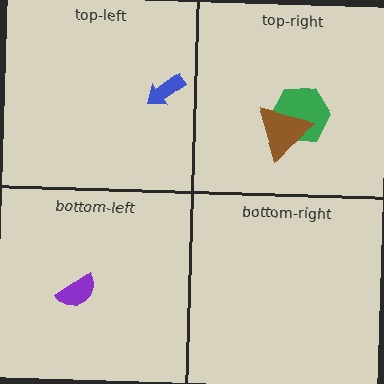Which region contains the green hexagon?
The top-right region.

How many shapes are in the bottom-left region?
1.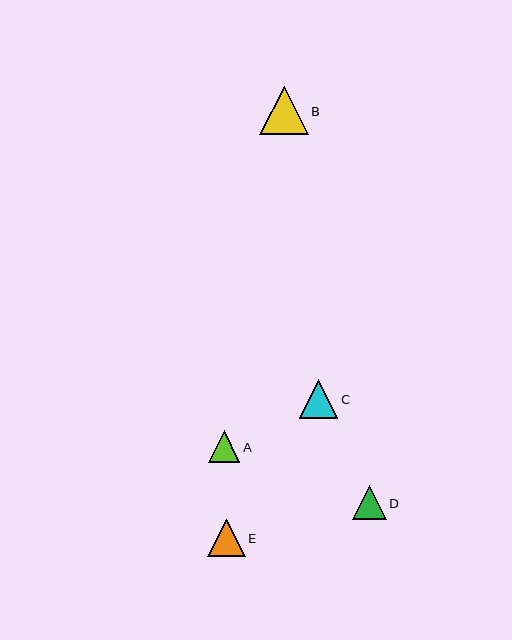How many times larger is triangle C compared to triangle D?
Triangle C is approximately 1.2 times the size of triangle D.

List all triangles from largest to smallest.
From largest to smallest: B, C, E, D, A.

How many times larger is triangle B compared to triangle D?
Triangle B is approximately 1.4 times the size of triangle D.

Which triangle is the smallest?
Triangle A is the smallest with a size of approximately 32 pixels.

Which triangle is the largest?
Triangle B is the largest with a size of approximately 48 pixels.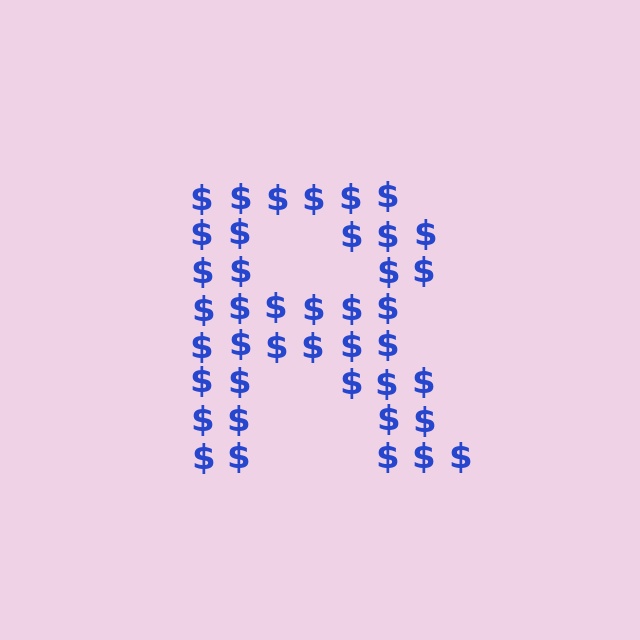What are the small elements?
The small elements are dollar signs.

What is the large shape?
The large shape is the letter R.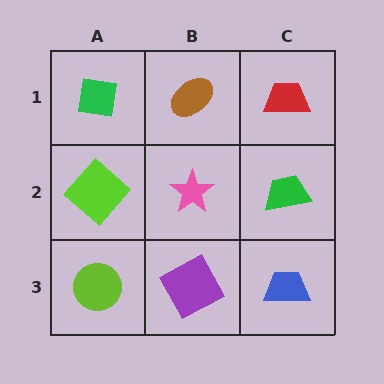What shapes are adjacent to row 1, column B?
A pink star (row 2, column B), a green square (row 1, column A), a red trapezoid (row 1, column C).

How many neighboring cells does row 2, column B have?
4.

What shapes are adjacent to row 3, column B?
A pink star (row 2, column B), a lime circle (row 3, column A), a blue trapezoid (row 3, column C).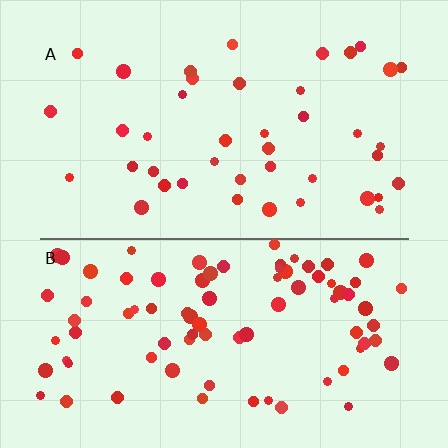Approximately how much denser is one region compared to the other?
Approximately 2.1× — region B over region A.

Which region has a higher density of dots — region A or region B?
B (the bottom).